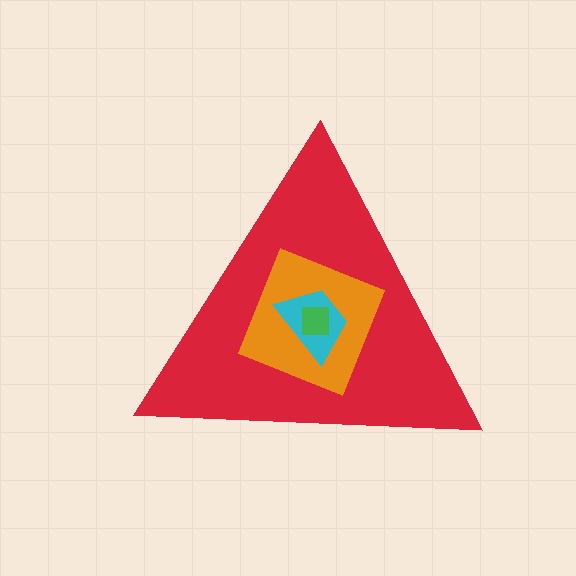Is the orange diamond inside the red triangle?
Yes.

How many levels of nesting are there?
4.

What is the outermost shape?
The red triangle.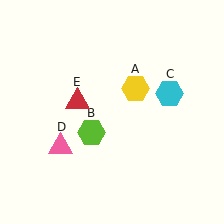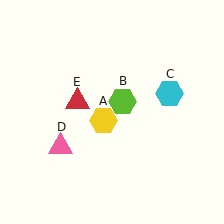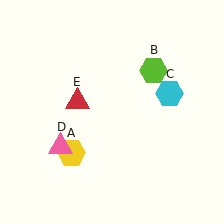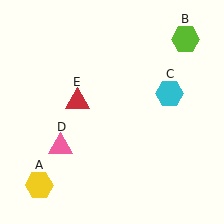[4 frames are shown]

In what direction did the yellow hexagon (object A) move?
The yellow hexagon (object A) moved down and to the left.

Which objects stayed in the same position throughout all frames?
Cyan hexagon (object C) and pink triangle (object D) and red triangle (object E) remained stationary.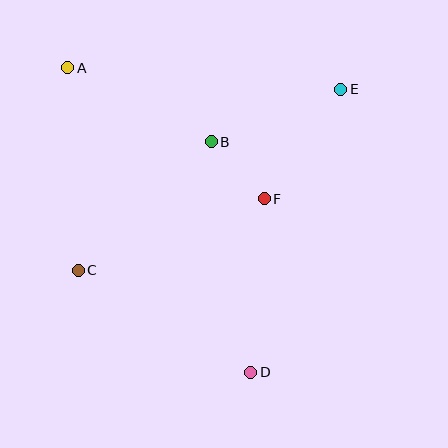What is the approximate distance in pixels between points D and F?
The distance between D and F is approximately 174 pixels.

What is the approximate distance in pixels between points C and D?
The distance between C and D is approximately 200 pixels.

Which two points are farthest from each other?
Points A and D are farthest from each other.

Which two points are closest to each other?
Points B and F are closest to each other.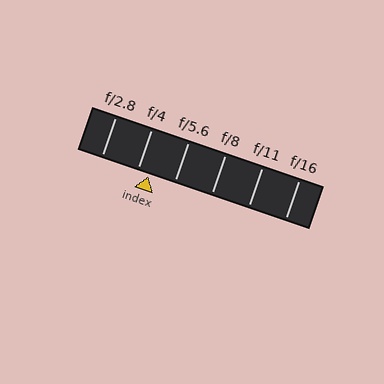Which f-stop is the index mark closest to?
The index mark is closest to f/4.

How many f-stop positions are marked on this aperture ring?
There are 6 f-stop positions marked.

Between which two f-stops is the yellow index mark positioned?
The index mark is between f/4 and f/5.6.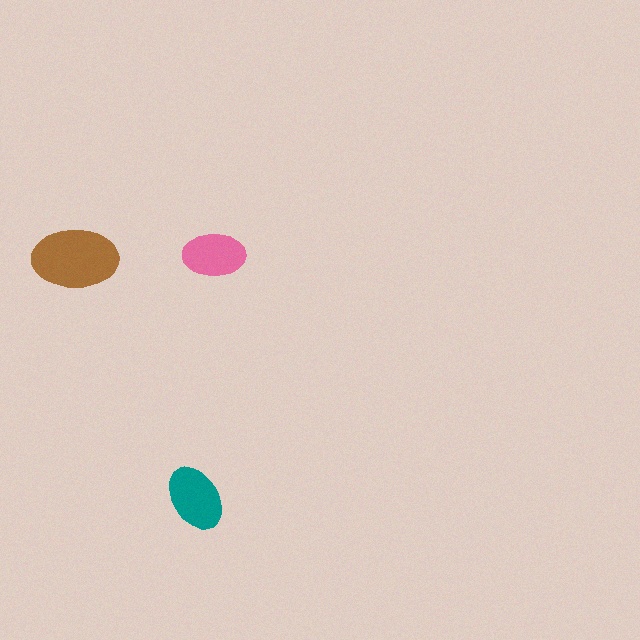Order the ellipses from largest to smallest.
the brown one, the teal one, the pink one.